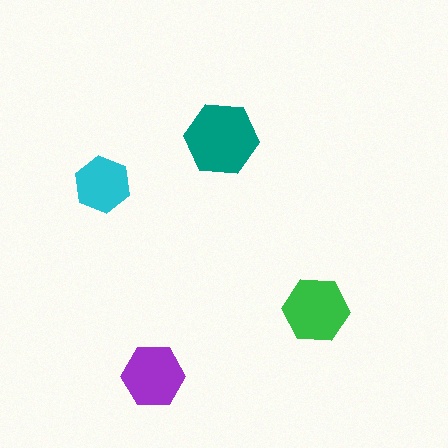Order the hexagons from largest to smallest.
the teal one, the green one, the purple one, the cyan one.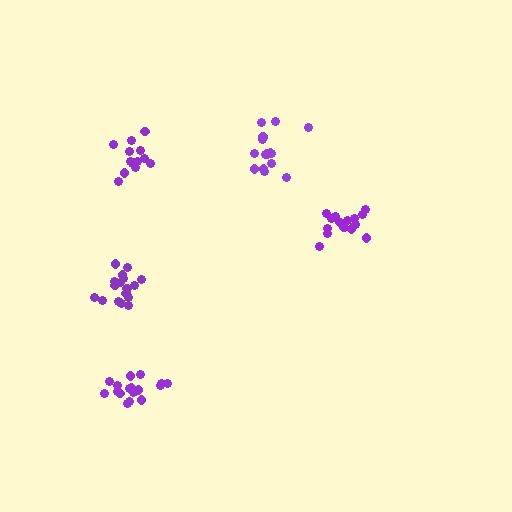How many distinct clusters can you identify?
There are 5 distinct clusters.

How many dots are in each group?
Group 1: 17 dots, Group 2: 18 dots, Group 3: 15 dots, Group 4: 13 dots, Group 5: 16 dots (79 total).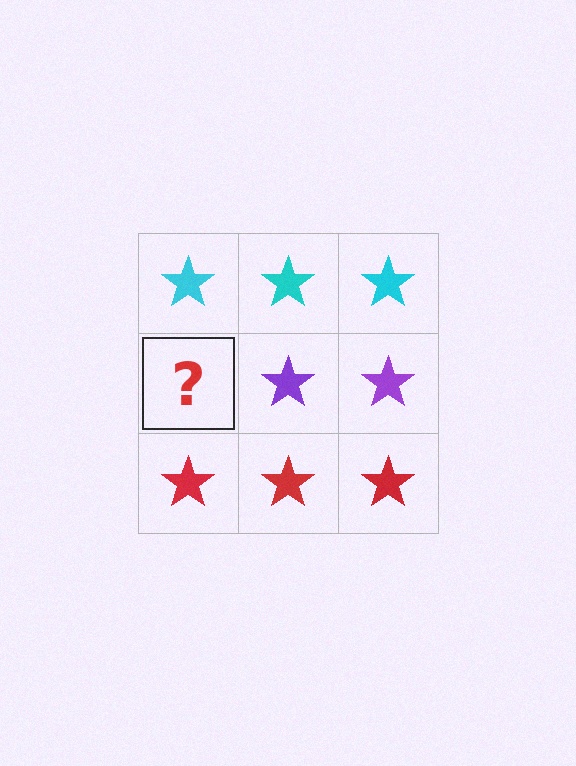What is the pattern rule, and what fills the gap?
The rule is that each row has a consistent color. The gap should be filled with a purple star.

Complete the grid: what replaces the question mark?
The question mark should be replaced with a purple star.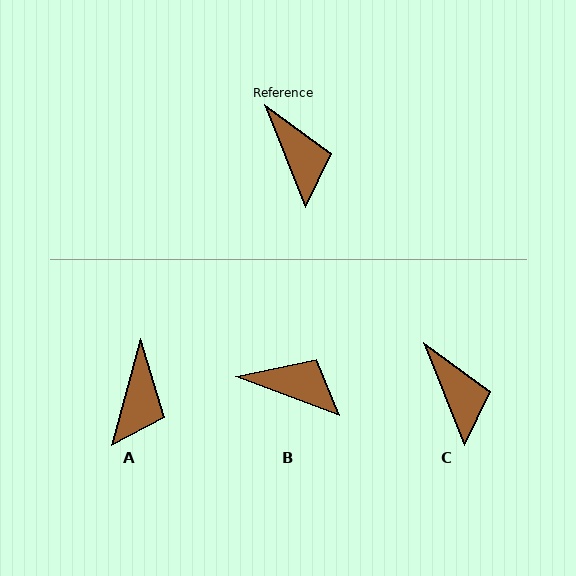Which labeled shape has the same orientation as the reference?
C.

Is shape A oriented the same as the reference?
No, it is off by about 37 degrees.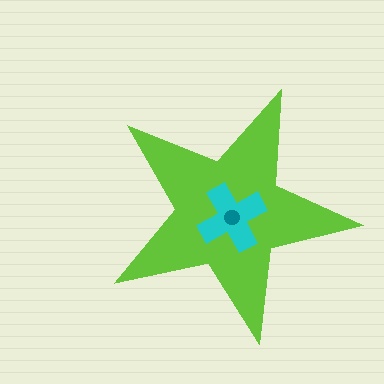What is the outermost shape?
The lime star.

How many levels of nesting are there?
3.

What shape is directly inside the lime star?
The cyan cross.